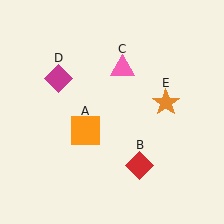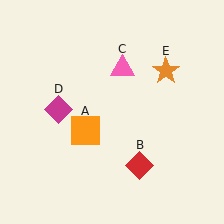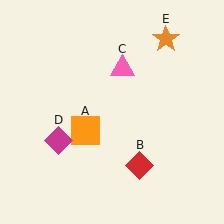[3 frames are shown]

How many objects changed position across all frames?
2 objects changed position: magenta diamond (object D), orange star (object E).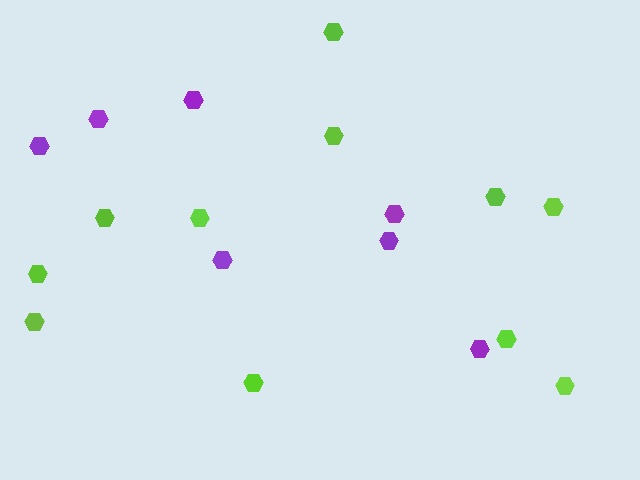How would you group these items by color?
There are 2 groups: one group of purple hexagons (7) and one group of lime hexagons (11).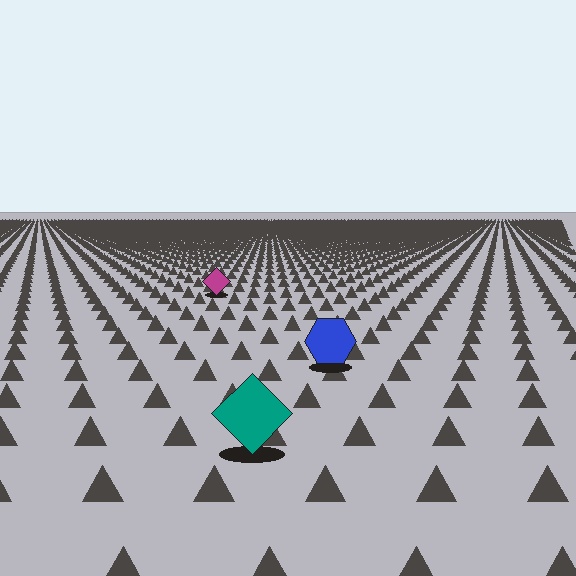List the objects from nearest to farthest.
From nearest to farthest: the teal diamond, the blue hexagon, the magenta diamond.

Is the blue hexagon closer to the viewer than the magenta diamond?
Yes. The blue hexagon is closer — you can tell from the texture gradient: the ground texture is coarser near it.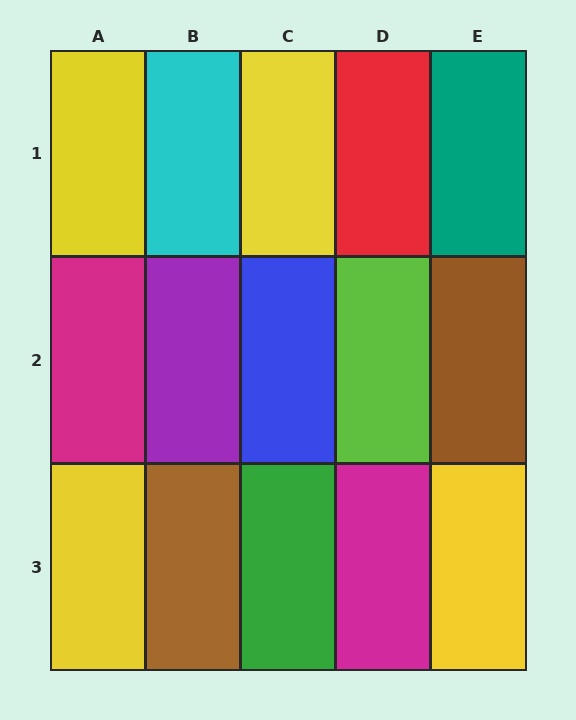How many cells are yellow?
4 cells are yellow.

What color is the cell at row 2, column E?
Brown.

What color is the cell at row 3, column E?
Yellow.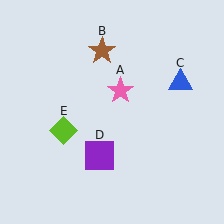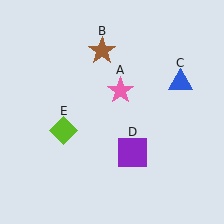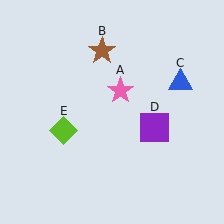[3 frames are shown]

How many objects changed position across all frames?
1 object changed position: purple square (object D).